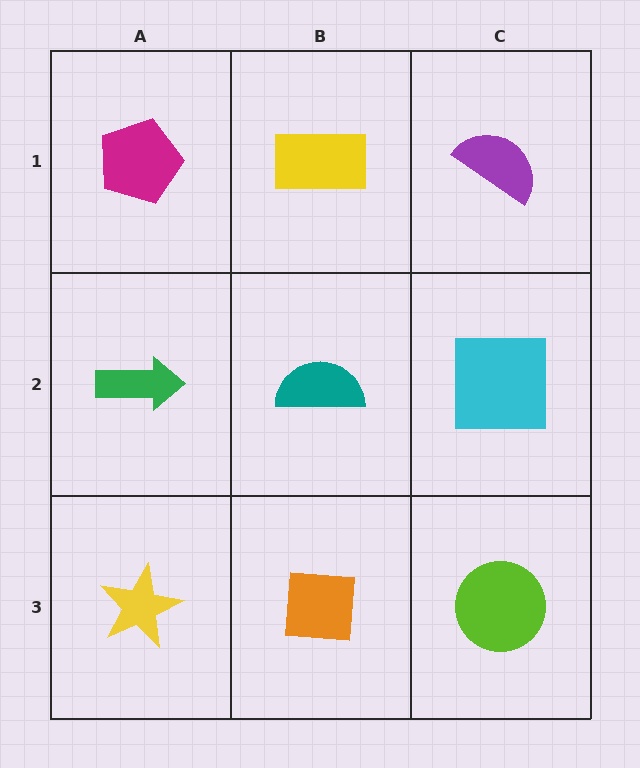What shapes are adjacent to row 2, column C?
A purple semicircle (row 1, column C), a lime circle (row 3, column C), a teal semicircle (row 2, column B).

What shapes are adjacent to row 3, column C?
A cyan square (row 2, column C), an orange square (row 3, column B).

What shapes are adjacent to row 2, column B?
A yellow rectangle (row 1, column B), an orange square (row 3, column B), a green arrow (row 2, column A), a cyan square (row 2, column C).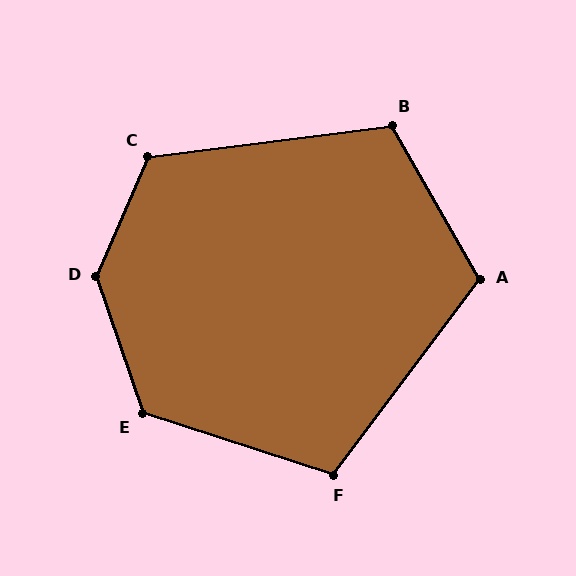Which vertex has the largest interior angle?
D, at approximately 138 degrees.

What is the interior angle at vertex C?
Approximately 120 degrees (obtuse).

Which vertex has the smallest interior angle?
F, at approximately 109 degrees.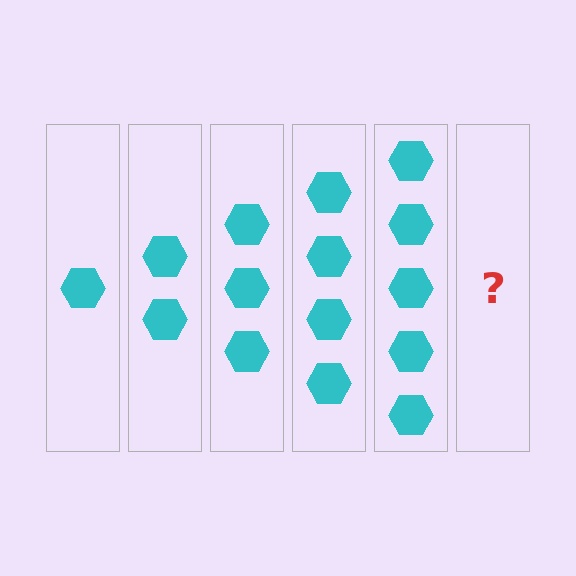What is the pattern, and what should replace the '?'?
The pattern is that each step adds one more hexagon. The '?' should be 6 hexagons.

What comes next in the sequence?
The next element should be 6 hexagons.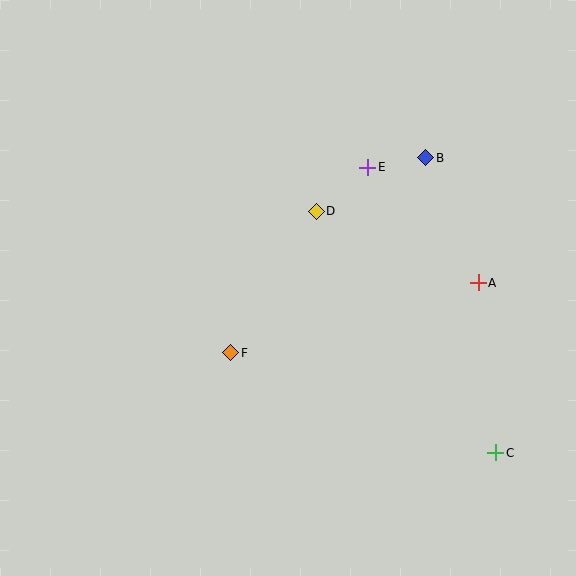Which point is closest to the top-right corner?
Point B is closest to the top-right corner.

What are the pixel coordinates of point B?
Point B is at (426, 158).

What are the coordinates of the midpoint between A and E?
The midpoint between A and E is at (423, 225).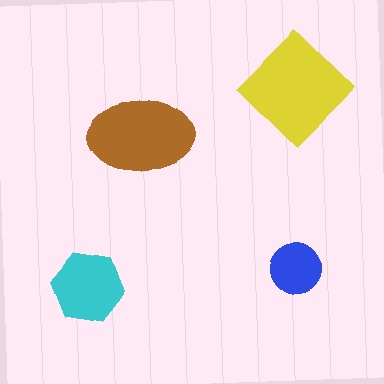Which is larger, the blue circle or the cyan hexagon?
The cyan hexagon.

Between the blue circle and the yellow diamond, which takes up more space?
The yellow diamond.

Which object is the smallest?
The blue circle.